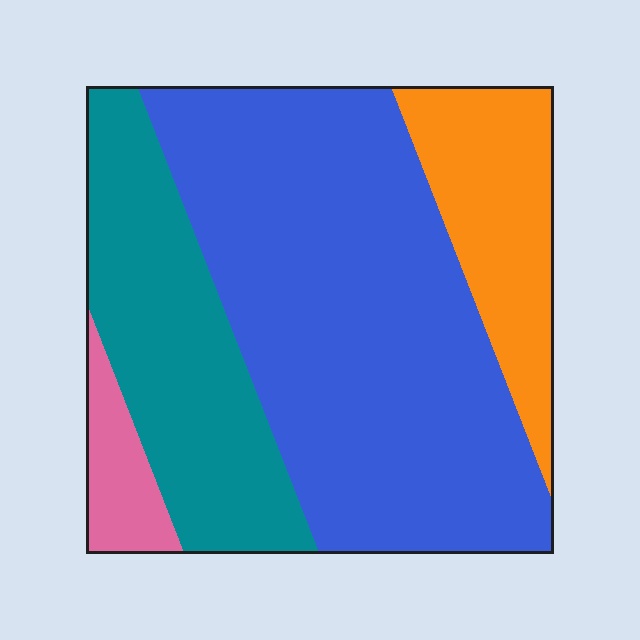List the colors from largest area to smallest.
From largest to smallest: blue, teal, orange, pink.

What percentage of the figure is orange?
Orange covers roughly 15% of the figure.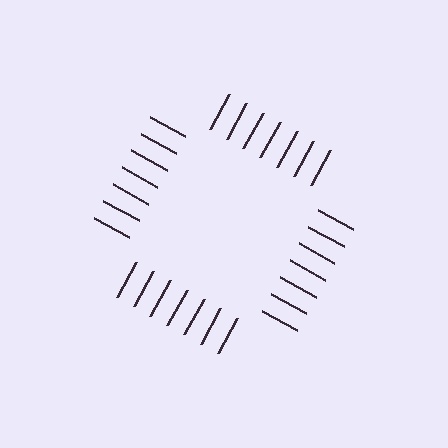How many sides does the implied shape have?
4 sides — the line-ends trace a square.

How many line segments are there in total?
28 — 7 along each of the 4 edges.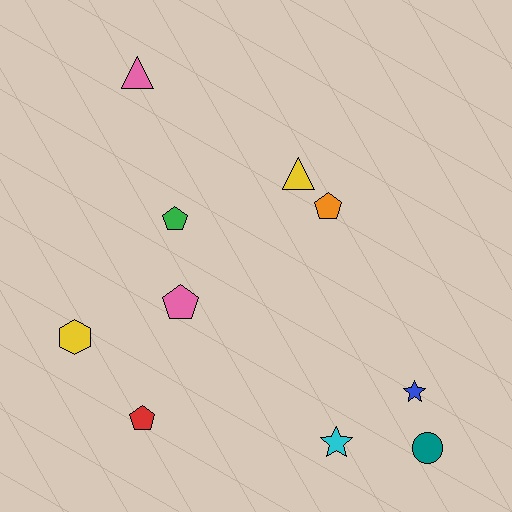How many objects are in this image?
There are 10 objects.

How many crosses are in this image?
There are no crosses.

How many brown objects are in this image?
There are no brown objects.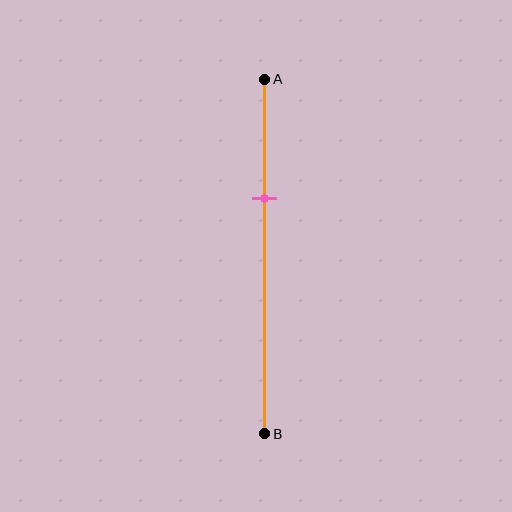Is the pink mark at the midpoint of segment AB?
No, the mark is at about 35% from A, not at the 50% midpoint.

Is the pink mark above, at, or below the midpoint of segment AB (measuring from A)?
The pink mark is above the midpoint of segment AB.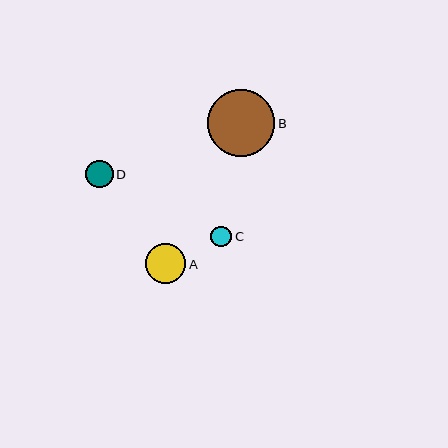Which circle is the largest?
Circle B is the largest with a size of approximately 67 pixels.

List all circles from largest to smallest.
From largest to smallest: B, A, D, C.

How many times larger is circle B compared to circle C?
Circle B is approximately 3.2 times the size of circle C.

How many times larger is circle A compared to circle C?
Circle A is approximately 1.9 times the size of circle C.